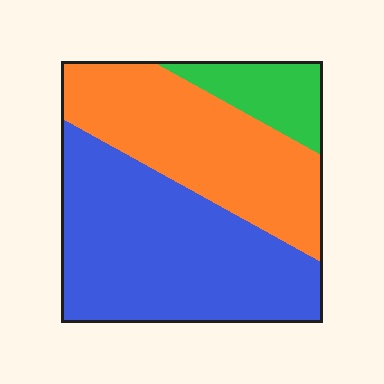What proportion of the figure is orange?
Orange covers 38% of the figure.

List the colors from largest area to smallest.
From largest to smallest: blue, orange, green.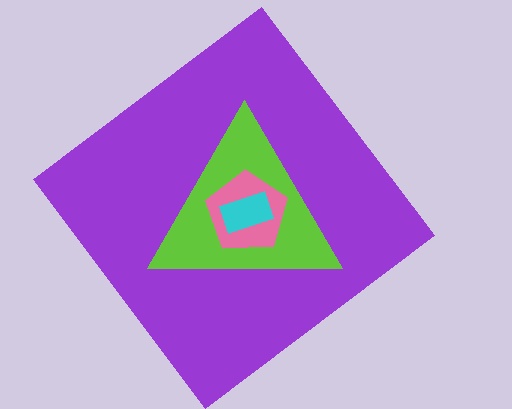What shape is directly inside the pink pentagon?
The cyan rectangle.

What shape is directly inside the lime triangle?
The pink pentagon.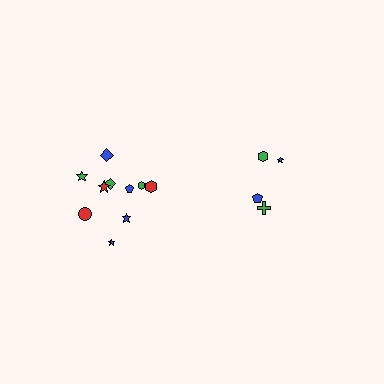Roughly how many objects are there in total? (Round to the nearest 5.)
Roughly 15 objects in total.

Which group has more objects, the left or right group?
The left group.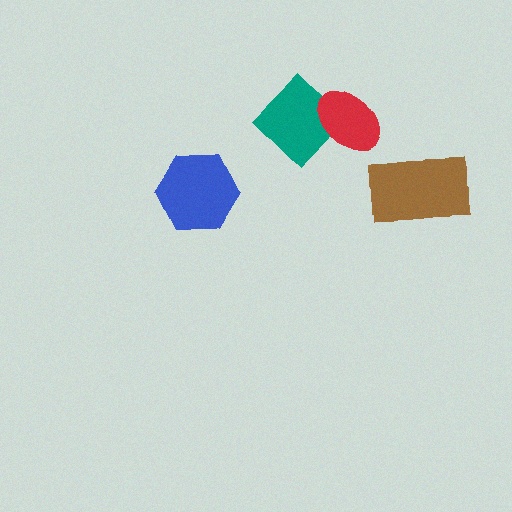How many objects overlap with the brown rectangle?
0 objects overlap with the brown rectangle.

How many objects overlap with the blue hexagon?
0 objects overlap with the blue hexagon.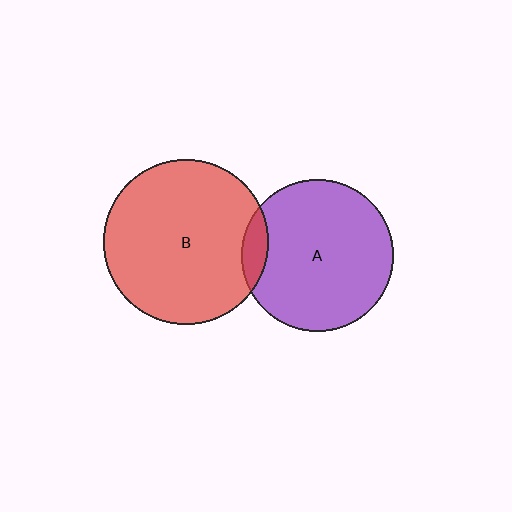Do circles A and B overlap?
Yes.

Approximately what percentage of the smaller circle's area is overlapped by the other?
Approximately 10%.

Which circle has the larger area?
Circle B (red).